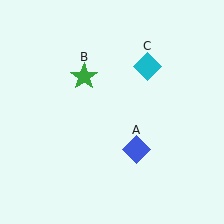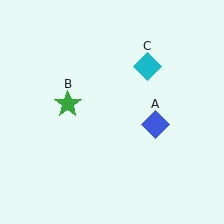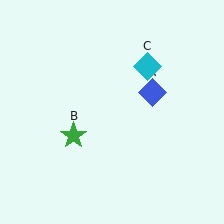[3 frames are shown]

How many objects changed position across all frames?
2 objects changed position: blue diamond (object A), green star (object B).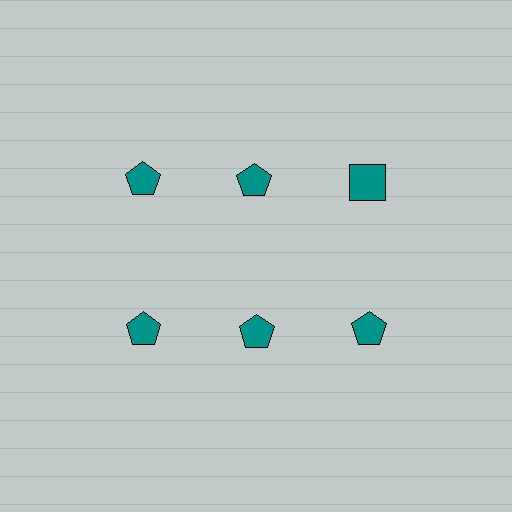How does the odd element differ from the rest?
It has a different shape: square instead of pentagon.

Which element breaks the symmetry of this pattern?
The teal square in the top row, center column breaks the symmetry. All other shapes are teal pentagons.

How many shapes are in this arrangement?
There are 6 shapes arranged in a grid pattern.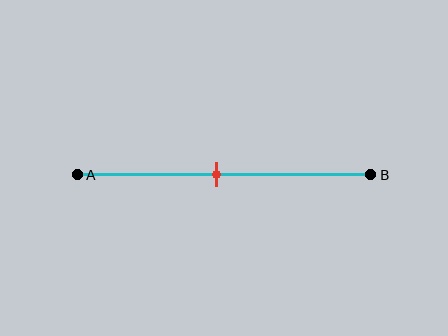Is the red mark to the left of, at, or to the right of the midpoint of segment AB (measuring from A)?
The red mark is approximately at the midpoint of segment AB.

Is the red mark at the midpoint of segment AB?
Yes, the mark is approximately at the midpoint.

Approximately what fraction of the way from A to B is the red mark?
The red mark is approximately 45% of the way from A to B.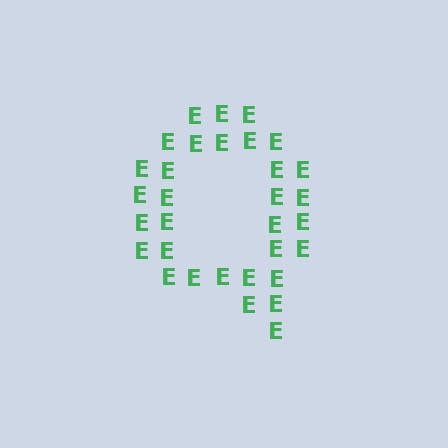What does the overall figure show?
The overall figure shows the letter Q.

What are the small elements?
The small elements are letter E's.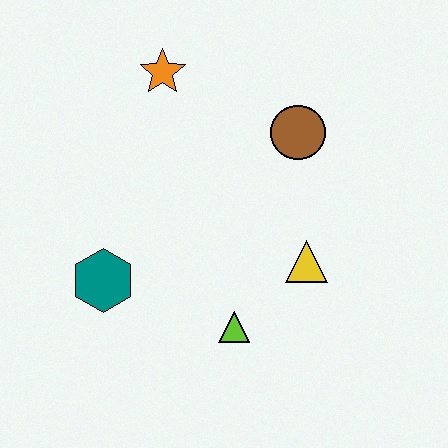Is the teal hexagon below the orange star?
Yes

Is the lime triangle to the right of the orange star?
Yes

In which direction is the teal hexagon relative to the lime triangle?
The teal hexagon is to the left of the lime triangle.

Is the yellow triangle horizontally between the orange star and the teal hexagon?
No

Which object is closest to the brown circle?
The yellow triangle is closest to the brown circle.